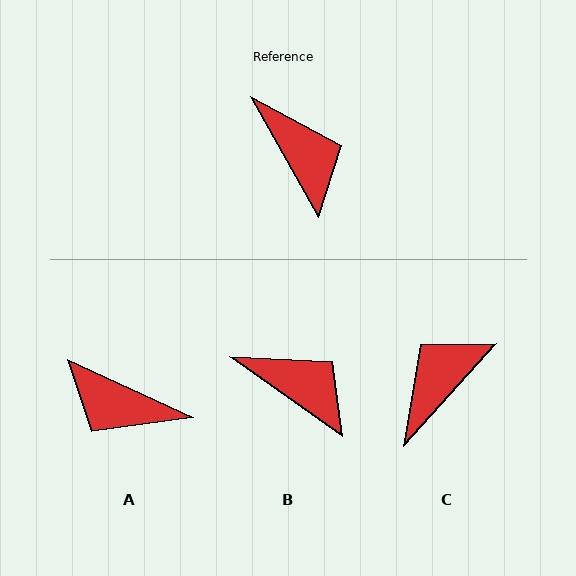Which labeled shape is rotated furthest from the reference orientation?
A, about 144 degrees away.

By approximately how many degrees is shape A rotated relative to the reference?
Approximately 144 degrees clockwise.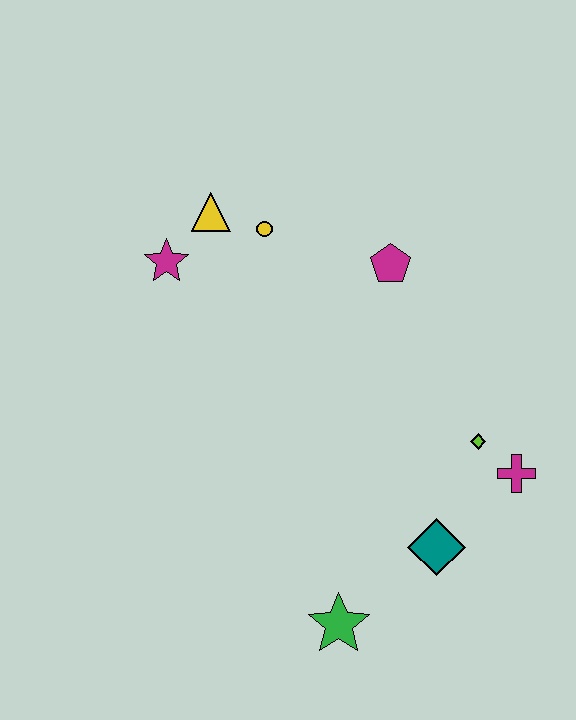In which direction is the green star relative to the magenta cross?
The green star is to the left of the magenta cross.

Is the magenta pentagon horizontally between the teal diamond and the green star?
Yes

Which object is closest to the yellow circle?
The yellow triangle is closest to the yellow circle.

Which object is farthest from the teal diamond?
The yellow triangle is farthest from the teal diamond.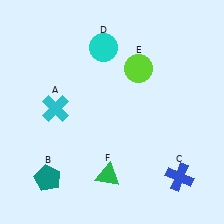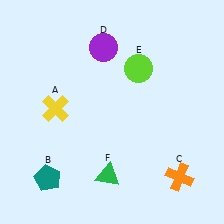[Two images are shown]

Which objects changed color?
A changed from cyan to yellow. C changed from blue to orange. D changed from cyan to purple.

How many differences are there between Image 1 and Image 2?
There are 3 differences between the two images.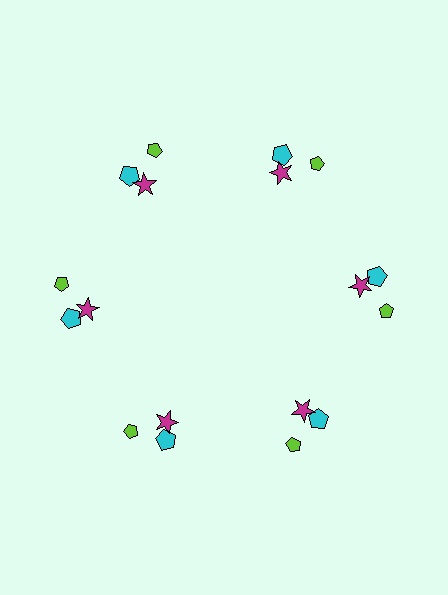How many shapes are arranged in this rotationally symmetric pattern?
There are 18 shapes, arranged in 6 groups of 3.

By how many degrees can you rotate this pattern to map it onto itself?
The pattern maps onto itself every 60 degrees of rotation.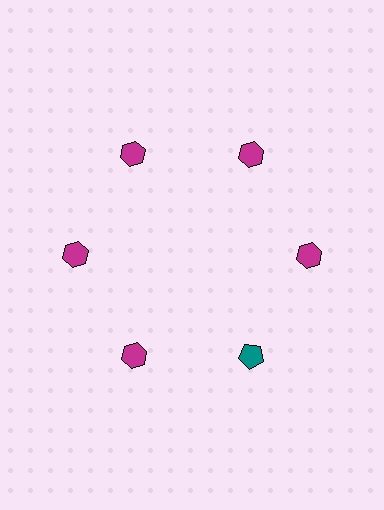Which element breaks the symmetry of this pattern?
The teal pentagon at roughly the 5 o'clock position breaks the symmetry. All other shapes are magenta hexagons.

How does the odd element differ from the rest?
It differs in both color (teal instead of magenta) and shape (pentagon instead of hexagon).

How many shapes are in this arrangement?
There are 6 shapes arranged in a ring pattern.